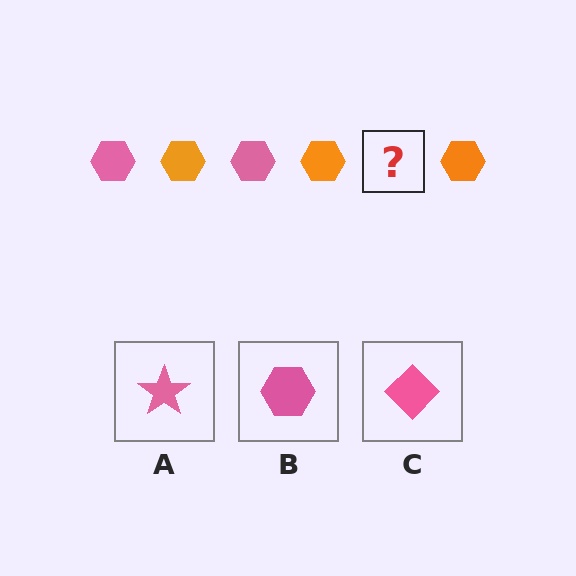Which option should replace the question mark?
Option B.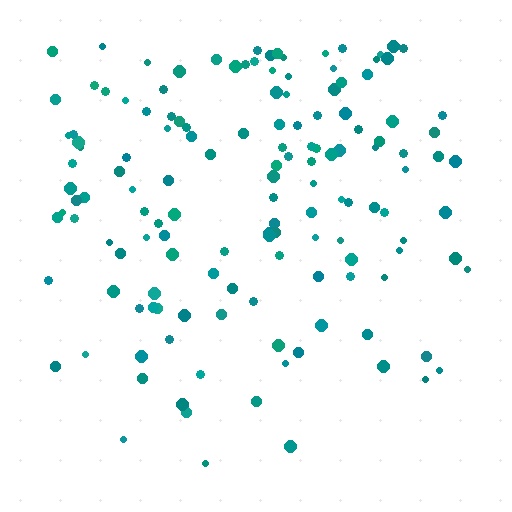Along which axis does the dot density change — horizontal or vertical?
Vertical.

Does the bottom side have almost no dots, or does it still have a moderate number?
Still a moderate number, just noticeably fewer than the top.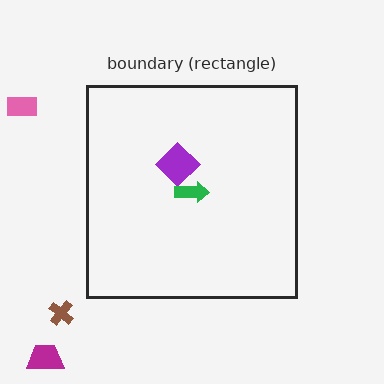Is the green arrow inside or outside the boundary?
Inside.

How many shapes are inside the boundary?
2 inside, 3 outside.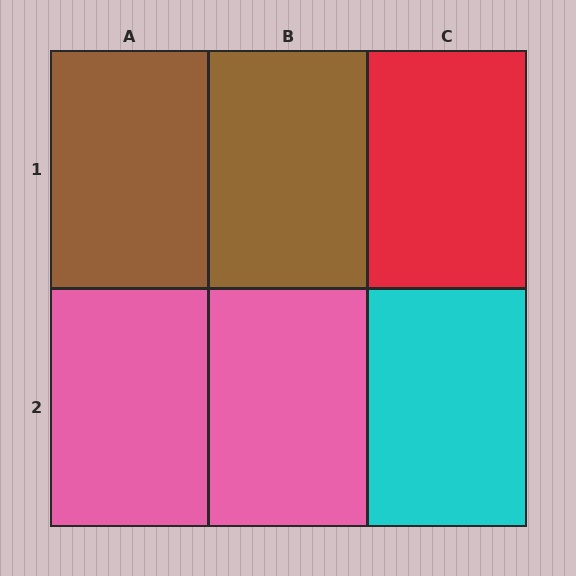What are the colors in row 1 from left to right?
Brown, brown, red.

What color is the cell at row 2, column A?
Pink.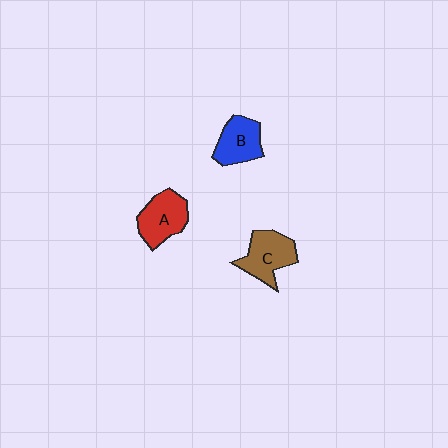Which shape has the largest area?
Shape C (brown).